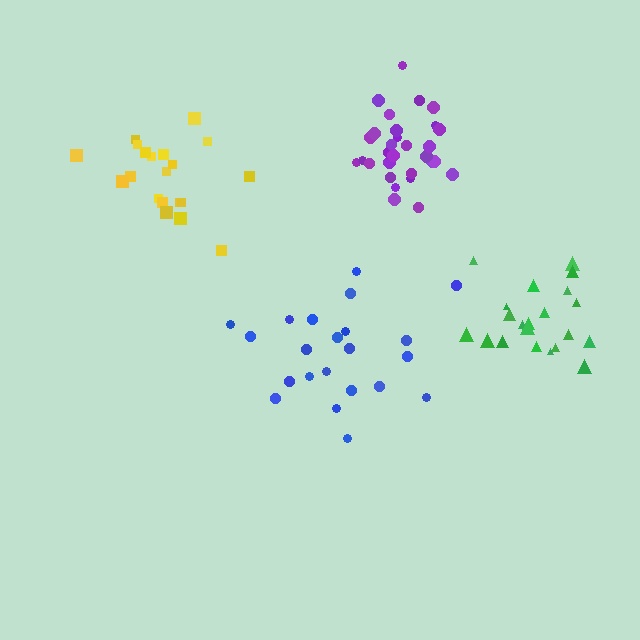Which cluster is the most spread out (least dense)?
Blue.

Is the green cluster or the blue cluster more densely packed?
Green.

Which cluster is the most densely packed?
Purple.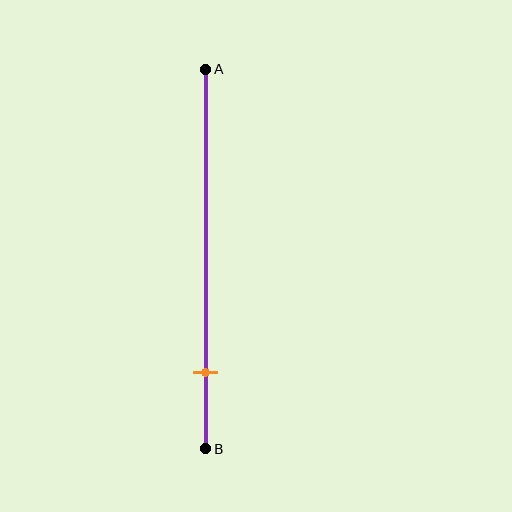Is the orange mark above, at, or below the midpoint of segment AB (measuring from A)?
The orange mark is below the midpoint of segment AB.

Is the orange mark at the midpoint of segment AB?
No, the mark is at about 80% from A, not at the 50% midpoint.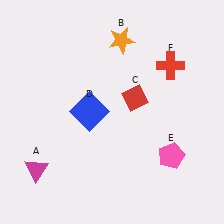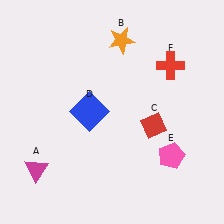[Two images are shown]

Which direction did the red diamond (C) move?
The red diamond (C) moved down.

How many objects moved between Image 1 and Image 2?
1 object moved between the two images.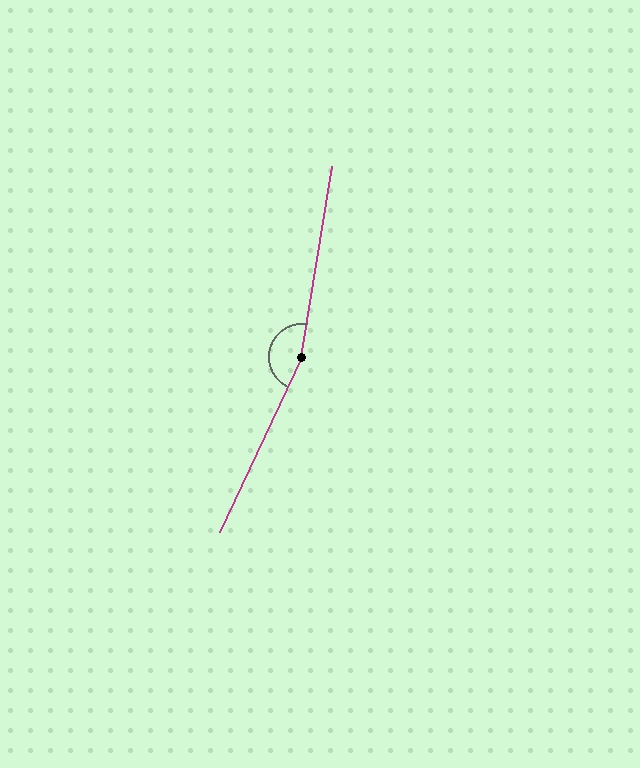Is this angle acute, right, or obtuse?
It is obtuse.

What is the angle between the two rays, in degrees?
Approximately 164 degrees.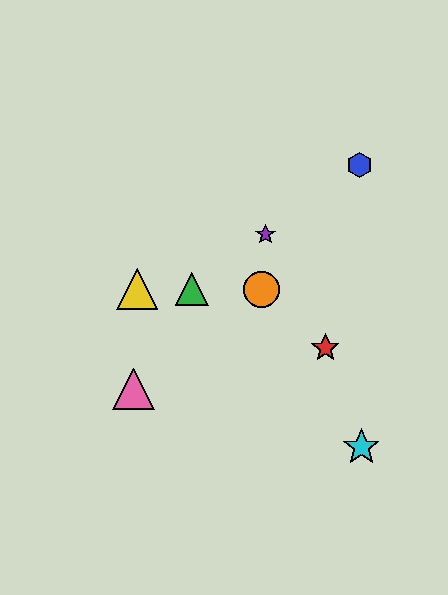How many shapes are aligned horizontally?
3 shapes (the green triangle, the yellow triangle, the orange circle) are aligned horizontally.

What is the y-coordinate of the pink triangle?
The pink triangle is at y≈389.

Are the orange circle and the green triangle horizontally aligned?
Yes, both are at y≈289.